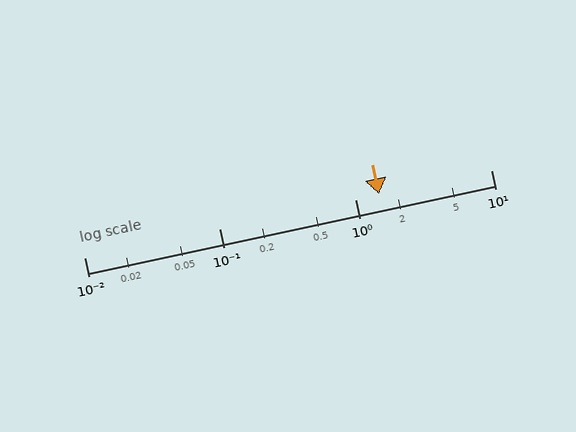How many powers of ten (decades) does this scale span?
The scale spans 3 decades, from 0.01 to 10.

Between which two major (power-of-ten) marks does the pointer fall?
The pointer is between 1 and 10.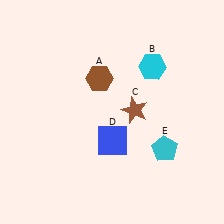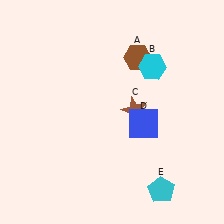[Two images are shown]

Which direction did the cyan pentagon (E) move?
The cyan pentagon (E) moved down.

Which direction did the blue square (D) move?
The blue square (D) moved right.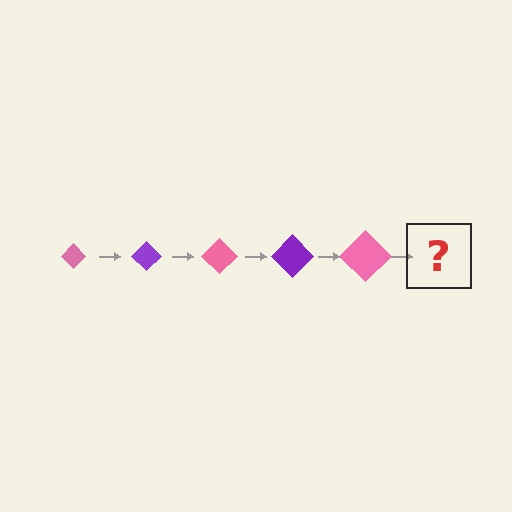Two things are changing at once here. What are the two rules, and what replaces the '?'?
The two rules are that the diamond grows larger each step and the color cycles through pink and purple. The '?' should be a purple diamond, larger than the previous one.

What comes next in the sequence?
The next element should be a purple diamond, larger than the previous one.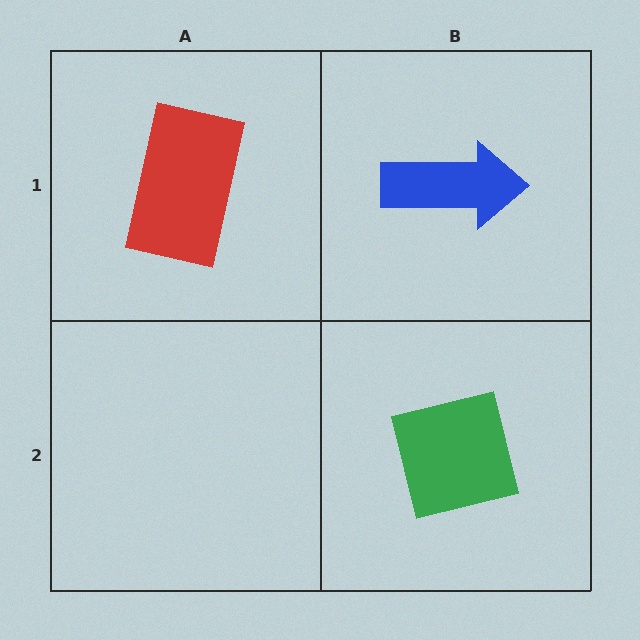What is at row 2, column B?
A green square.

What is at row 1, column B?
A blue arrow.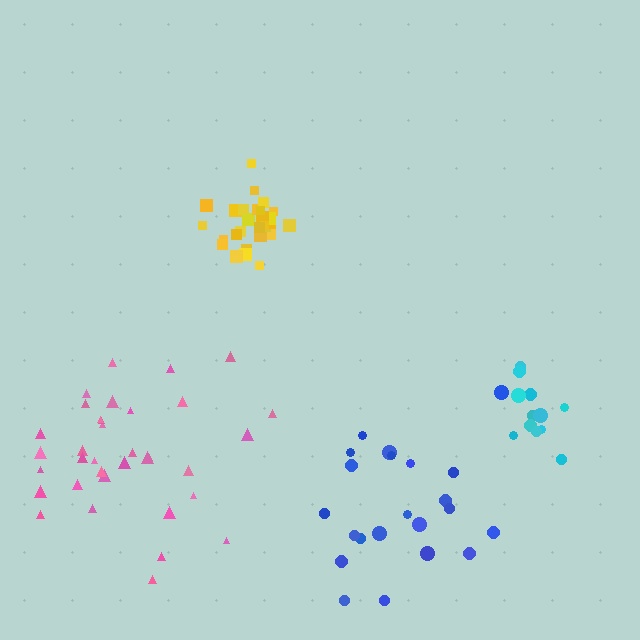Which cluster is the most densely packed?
Yellow.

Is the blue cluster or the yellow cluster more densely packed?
Yellow.